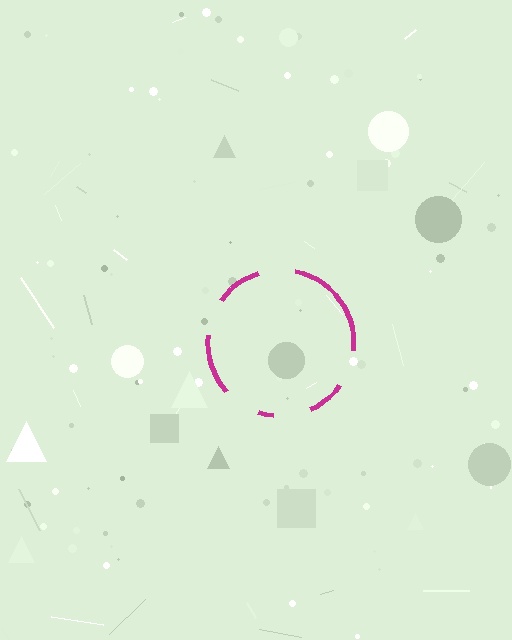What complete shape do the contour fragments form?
The contour fragments form a circle.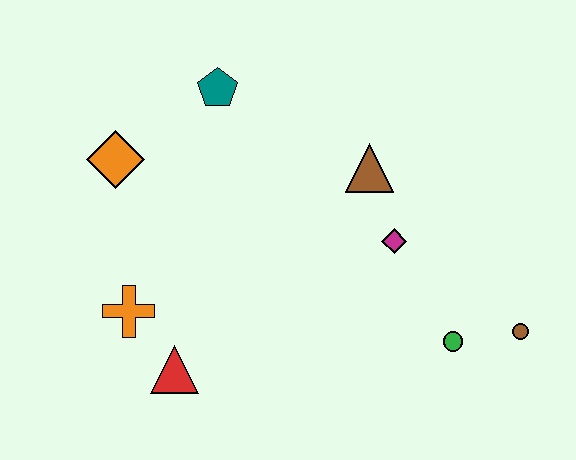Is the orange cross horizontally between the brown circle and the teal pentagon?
No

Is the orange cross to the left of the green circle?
Yes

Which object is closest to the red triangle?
The orange cross is closest to the red triangle.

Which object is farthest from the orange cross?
The brown circle is farthest from the orange cross.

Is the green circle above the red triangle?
Yes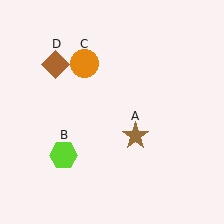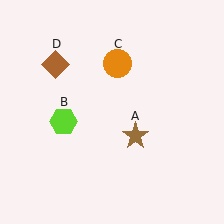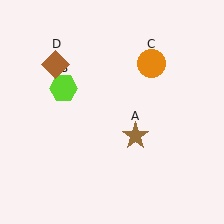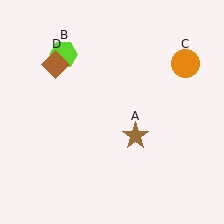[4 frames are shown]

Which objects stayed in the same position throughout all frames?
Brown star (object A) and brown diamond (object D) remained stationary.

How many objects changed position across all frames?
2 objects changed position: lime hexagon (object B), orange circle (object C).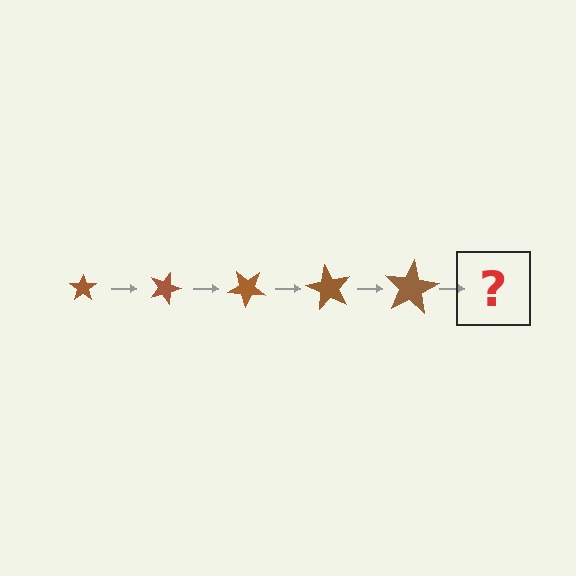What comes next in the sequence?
The next element should be a star, larger than the previous one and rotated 100 degrees from the start.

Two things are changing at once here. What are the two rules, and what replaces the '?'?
The two rules are that the star grows larger each step and it rotates 20 degrees each step. The '?' should be a star, larger than the previous one and rotated 100 degrees from the start.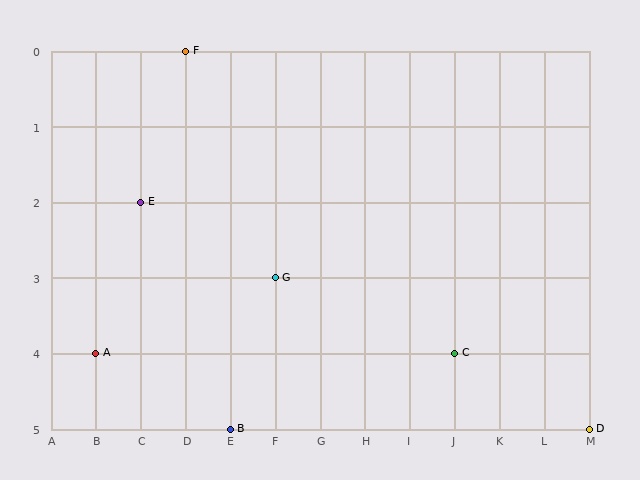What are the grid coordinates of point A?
Point A is at grid coordinates (B, 4).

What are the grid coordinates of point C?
Point C is at grid coordinates (J, 4).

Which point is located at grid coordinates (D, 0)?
Point F is at (D, 0).